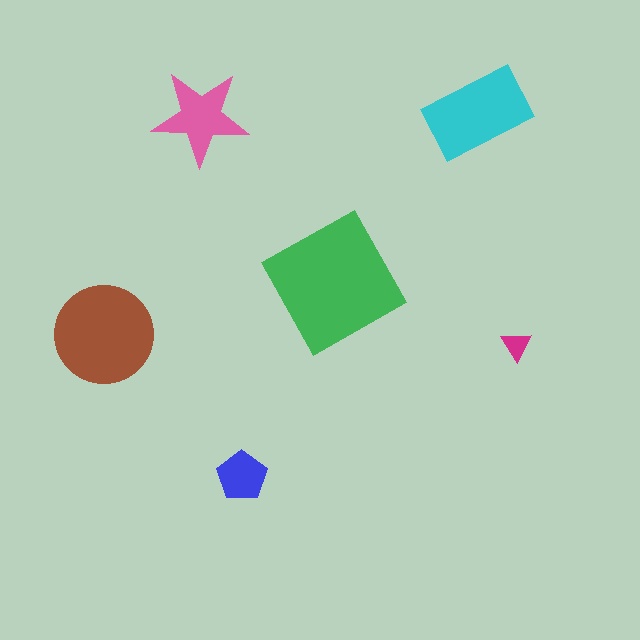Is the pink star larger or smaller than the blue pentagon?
Larger.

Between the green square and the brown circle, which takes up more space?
The green square.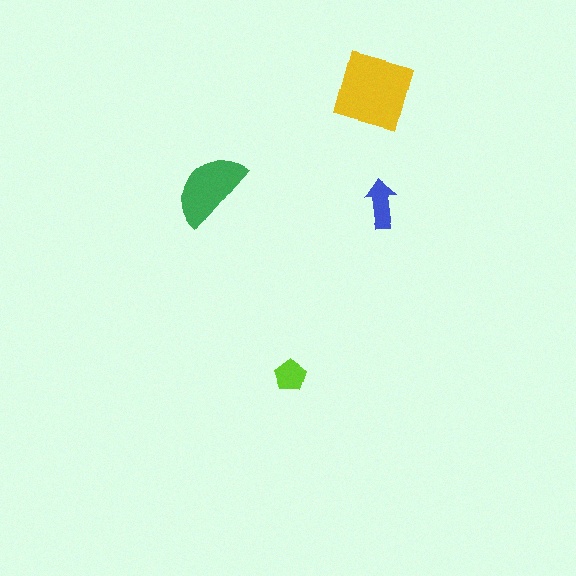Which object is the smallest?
The lime pentagon.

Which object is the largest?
The yellow square.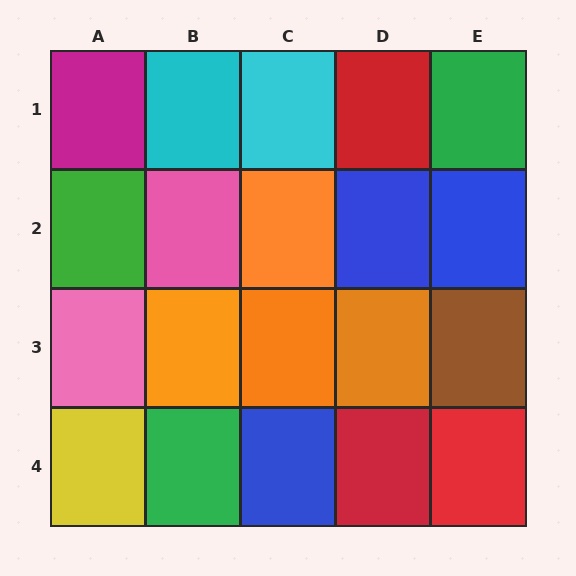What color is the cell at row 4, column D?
Red.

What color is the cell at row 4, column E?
Red.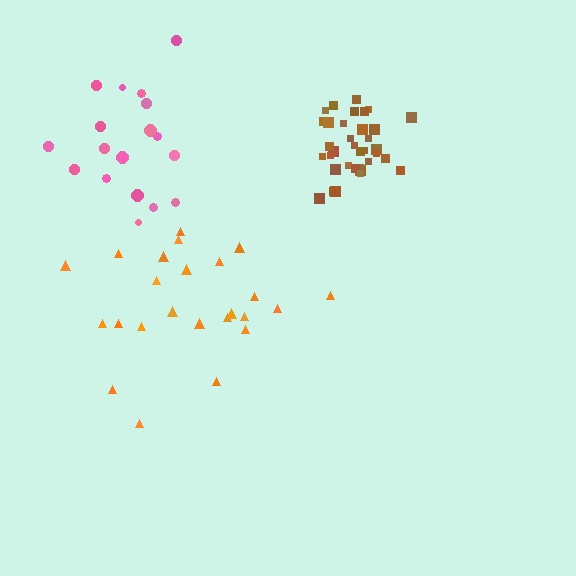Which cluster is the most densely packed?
Brown.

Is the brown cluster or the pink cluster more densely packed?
Brown.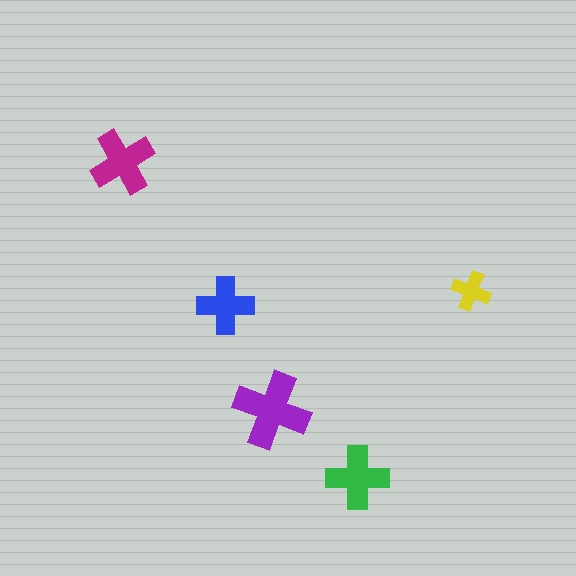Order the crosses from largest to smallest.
the purple one, the magenta one, the green one, the blue one, the yellow one.